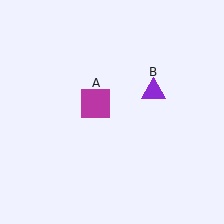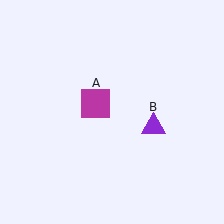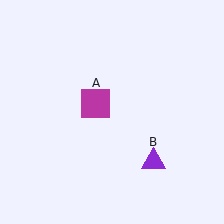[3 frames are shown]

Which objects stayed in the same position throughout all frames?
Magenta square (object A) remained stationary.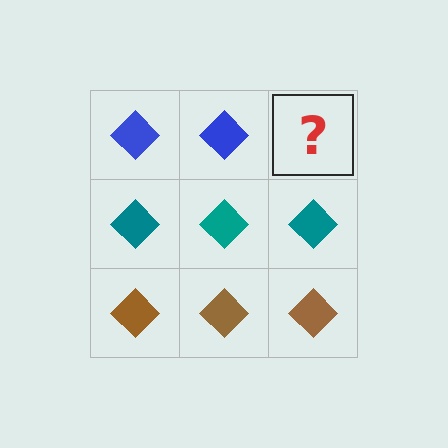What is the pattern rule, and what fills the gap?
The rule is that each row has a consistent color. The gap should be filled with a blue diamond.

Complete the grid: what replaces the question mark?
The question mark should be replaced with a blue diamond.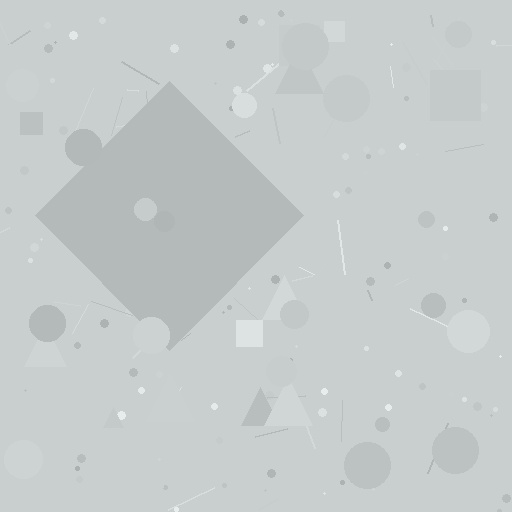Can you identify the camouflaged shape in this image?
The camouflaged shape is a diamond.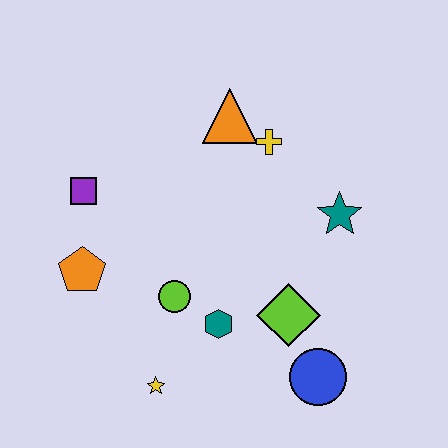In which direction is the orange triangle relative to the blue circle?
The orange triangle is above the blue circle.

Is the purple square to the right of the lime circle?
No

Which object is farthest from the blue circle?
The purple square is farthest from the blue circle.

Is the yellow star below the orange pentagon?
Yes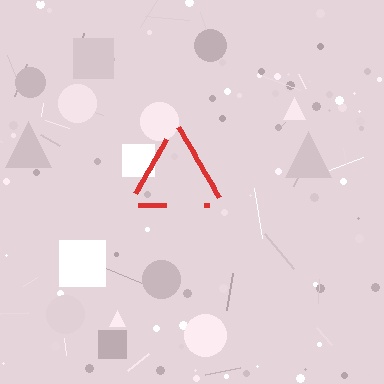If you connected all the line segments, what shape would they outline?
They would outline a triangle.